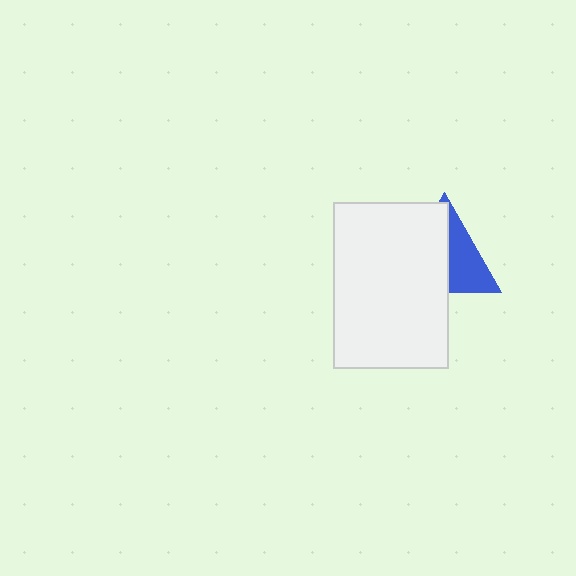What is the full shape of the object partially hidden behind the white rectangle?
The partially hidden object is a blue triangle.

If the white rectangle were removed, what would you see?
You would see the complete blue triangle.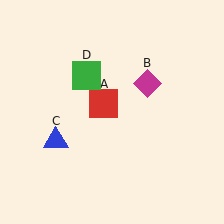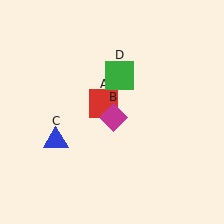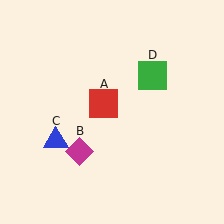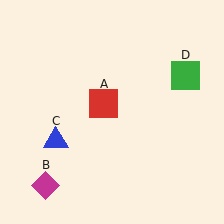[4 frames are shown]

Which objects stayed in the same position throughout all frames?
Red square (object A) and blue triangle (object C) remained stationary.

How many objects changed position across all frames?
2 objects changed position: magenta diamond (object B), green square (object D).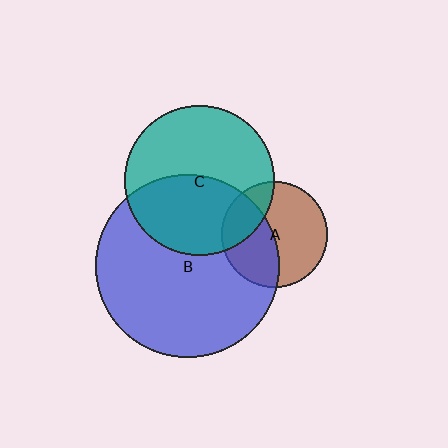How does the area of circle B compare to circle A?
Approximately 3.0 times.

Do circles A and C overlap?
Yes.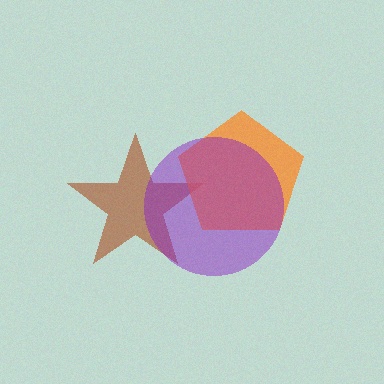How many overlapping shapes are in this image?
There are 3 overlapping shapes in the image.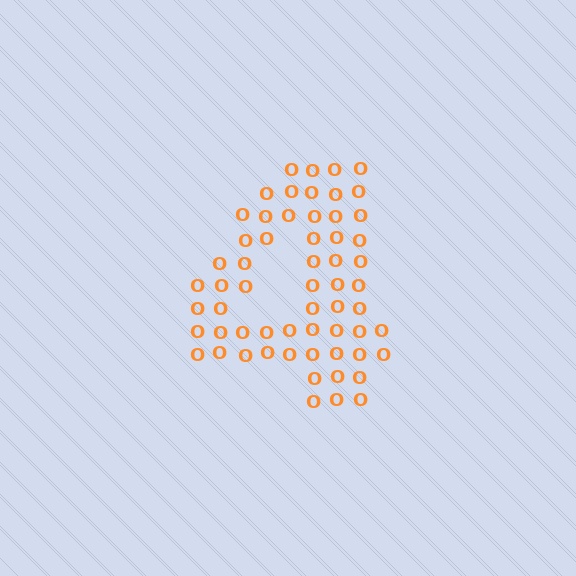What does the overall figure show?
The overall figure shows the digit 4.